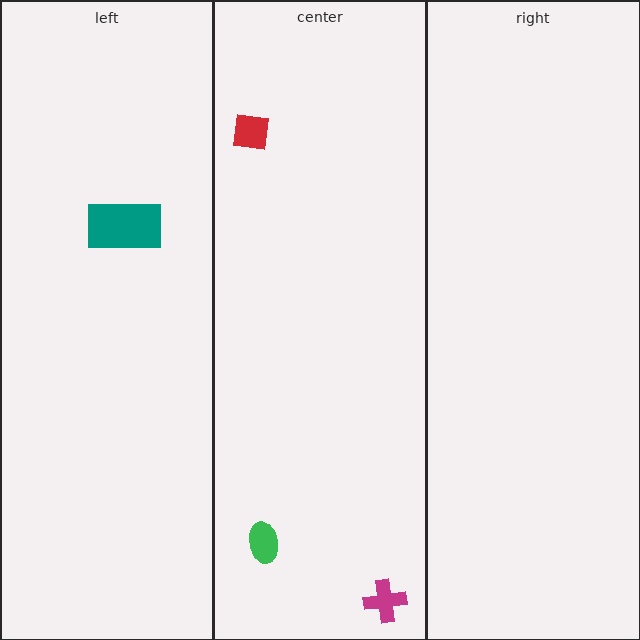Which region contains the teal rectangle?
The left region.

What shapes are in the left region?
The teal rectangle.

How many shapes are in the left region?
1.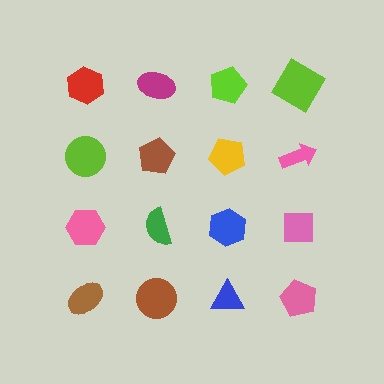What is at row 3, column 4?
A pink square.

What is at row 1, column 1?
A red hexagon.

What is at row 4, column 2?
A brown circle.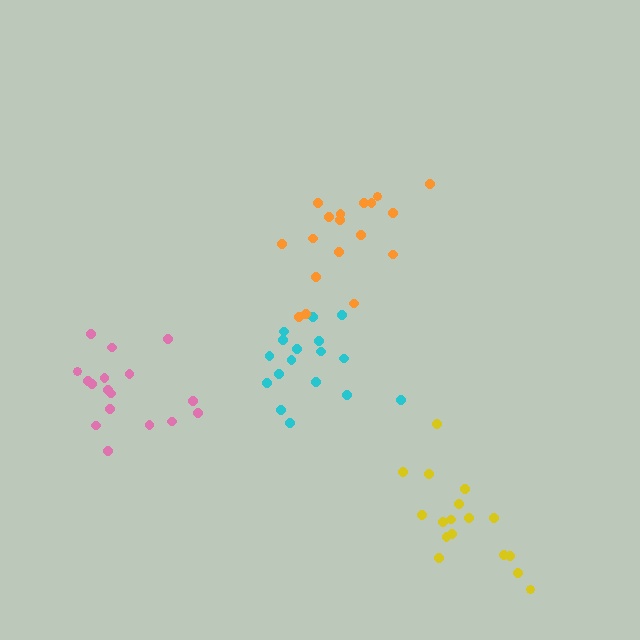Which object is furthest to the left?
The pink cluster is leftmost.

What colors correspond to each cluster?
The clusters are colored: cyan, pink, yellow, orange.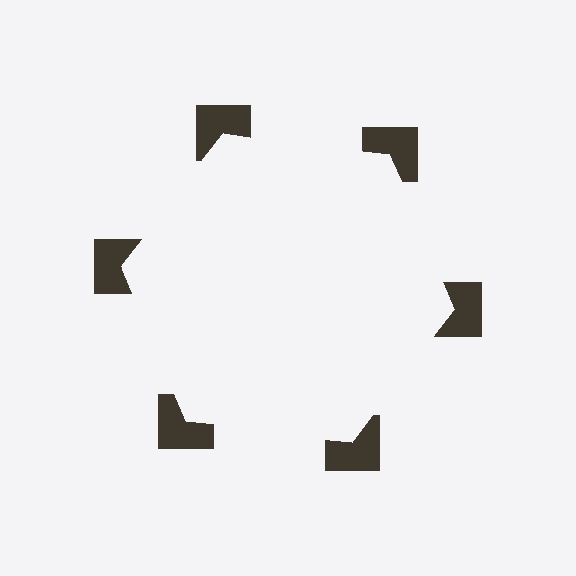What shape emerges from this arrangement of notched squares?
An illusory hexagon — its edges are inferred from the aligned wedge cuts in the notched squares, not physically drawn.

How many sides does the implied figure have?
6 sides.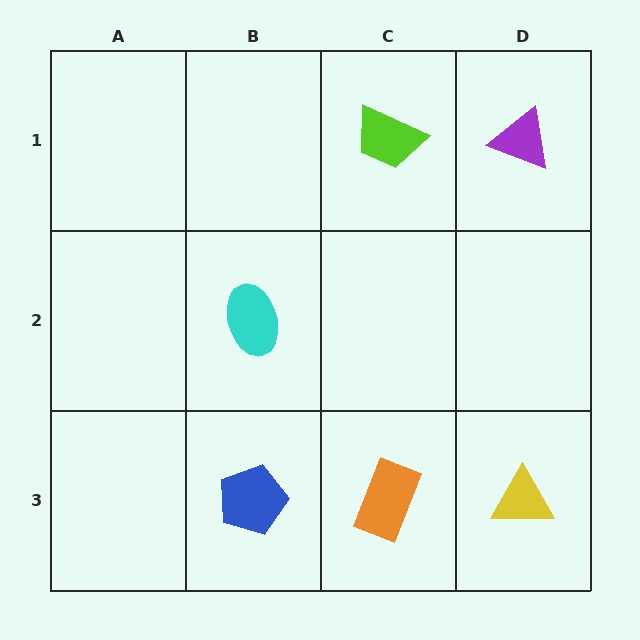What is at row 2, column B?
A cyan ellipse.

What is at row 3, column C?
An orange rectangle.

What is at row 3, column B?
A blue pentagon.